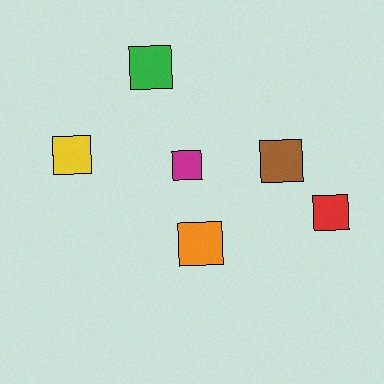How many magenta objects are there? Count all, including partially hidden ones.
There is 1 magenta object.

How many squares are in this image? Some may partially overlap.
There are 6 squares.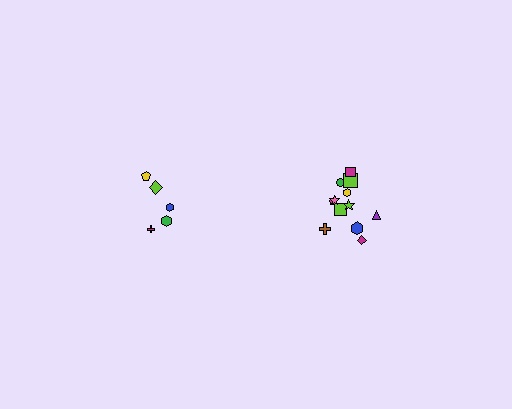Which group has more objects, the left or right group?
The right group.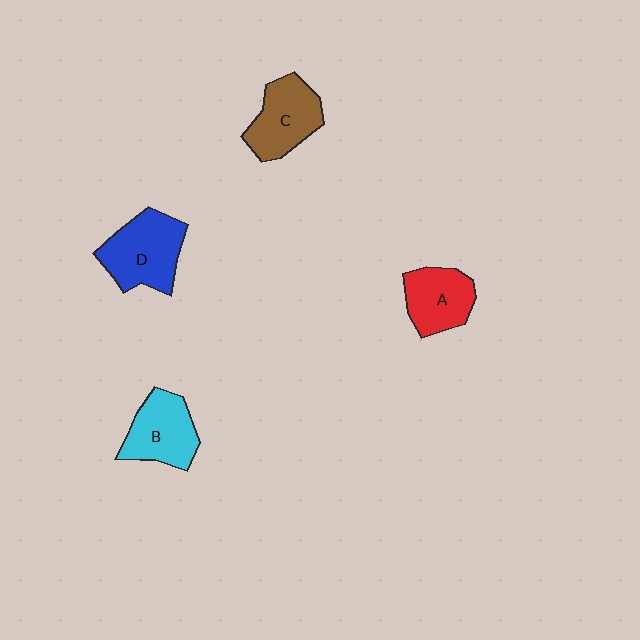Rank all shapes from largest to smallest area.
From largest to smallest: D (blue), C (brown), B (cyan), A (red).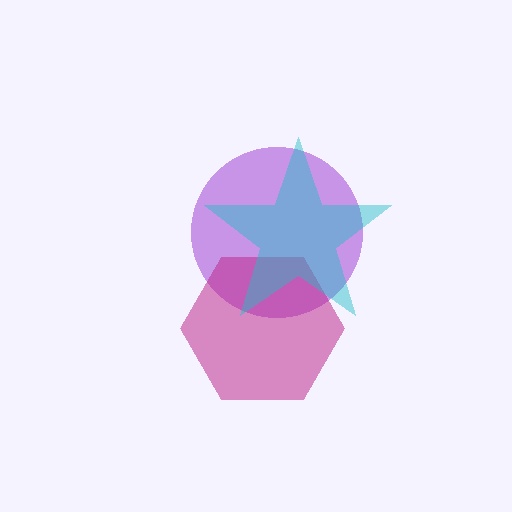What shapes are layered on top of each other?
The layered shapes are: a purple circle, a magenta hexagon, a cyan star.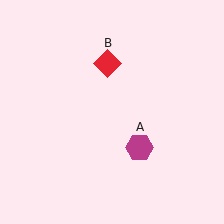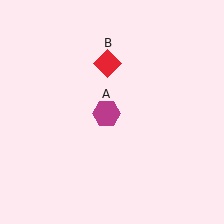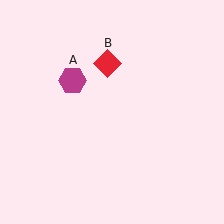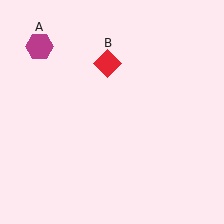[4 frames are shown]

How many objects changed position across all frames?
1 object changed position: magenta hexagon (object A).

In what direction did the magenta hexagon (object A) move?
The magenta hexagon (object A) moved up and to the left.